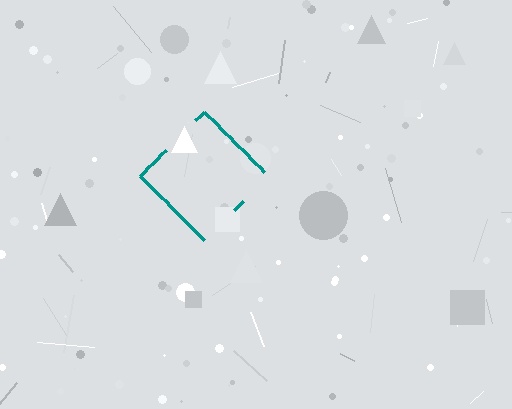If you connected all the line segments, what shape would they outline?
They would outline a diamond.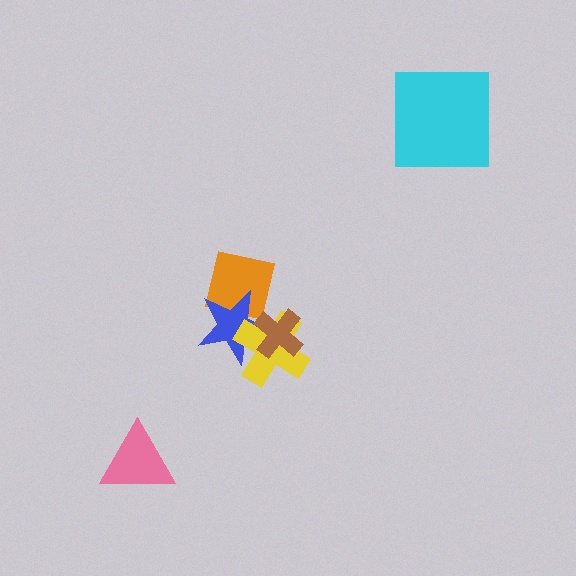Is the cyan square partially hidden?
No, no other shape covers it.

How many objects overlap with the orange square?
2 objects overlap with the orange square.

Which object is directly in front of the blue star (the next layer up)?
The yellow cross is directly in front of the blue star.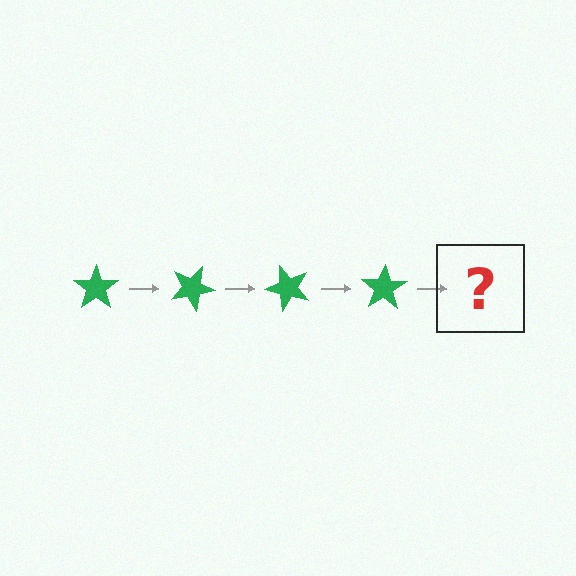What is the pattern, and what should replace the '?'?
The pattern is that the star rotates 25 degrees each step. The '?' should be a green star rotated 100 degrees.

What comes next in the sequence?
The next element should be a green star rotated 100 degrees.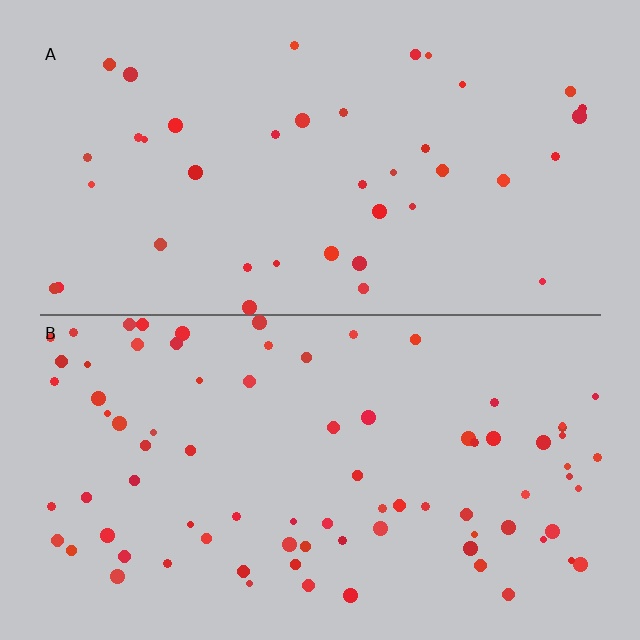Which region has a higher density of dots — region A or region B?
B (the bottom).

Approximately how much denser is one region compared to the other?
Approximately 2.0× — region B over region A.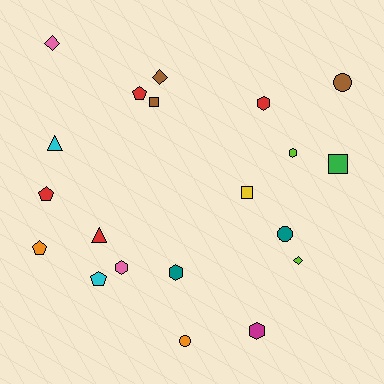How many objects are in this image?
There are 20 objects.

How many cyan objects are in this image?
There are 2 cyan objects.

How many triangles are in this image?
There are 2 triangles.